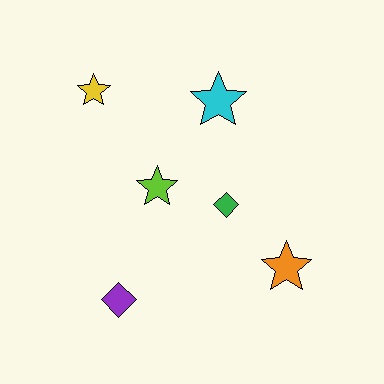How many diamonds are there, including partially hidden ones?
There are 2 diamonds.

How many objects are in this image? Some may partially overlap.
There are 6 objects.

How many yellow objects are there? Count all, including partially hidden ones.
There is 1 yellow object.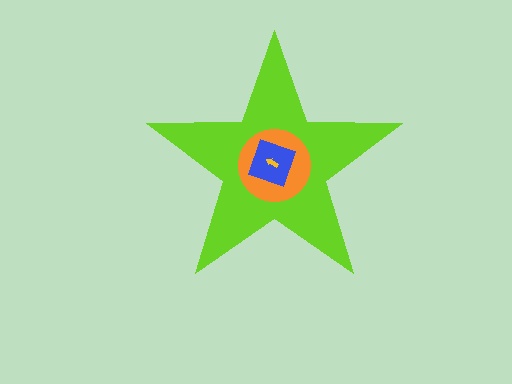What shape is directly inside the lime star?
The orange circle.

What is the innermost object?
The yellow arrow.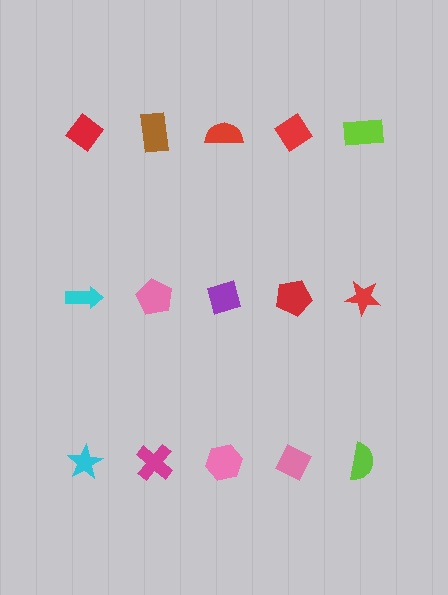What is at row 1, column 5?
A lime rectangle.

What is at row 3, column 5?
A lime semicircle.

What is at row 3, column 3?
A pink hexagon.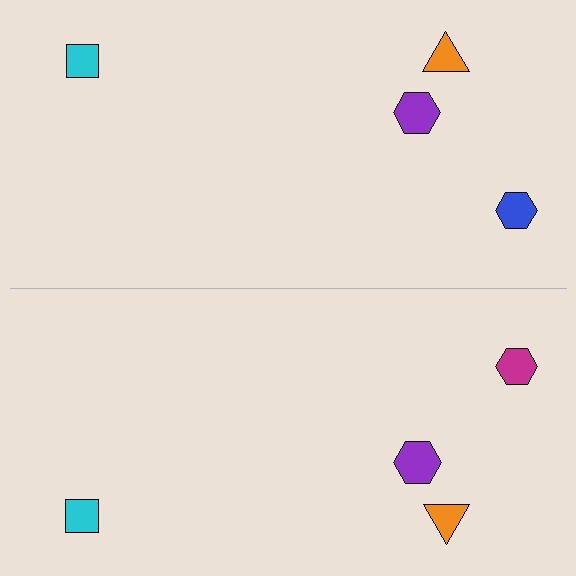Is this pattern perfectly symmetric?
No, the pattern is not perfectly symmetric. The magenta hexagon on the bottom side breaks the symmetry — its mirror counterpart is blue.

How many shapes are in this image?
There are 8 shapes in this image.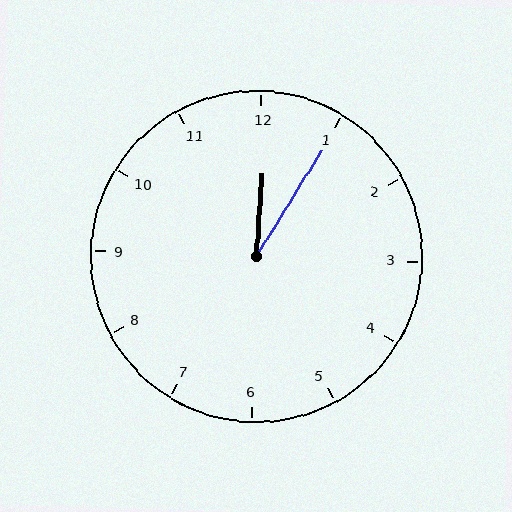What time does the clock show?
12:05.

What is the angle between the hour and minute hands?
Approximately 28 degrees.